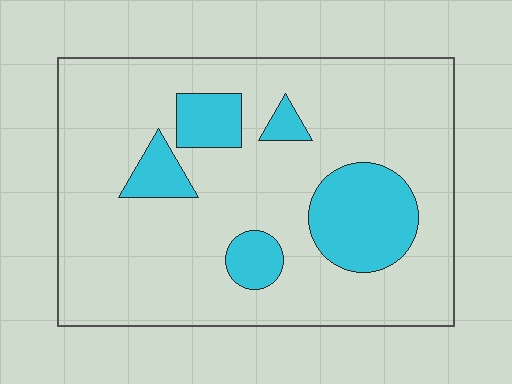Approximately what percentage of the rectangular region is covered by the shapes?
Approximately 20%.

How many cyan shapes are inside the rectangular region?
5.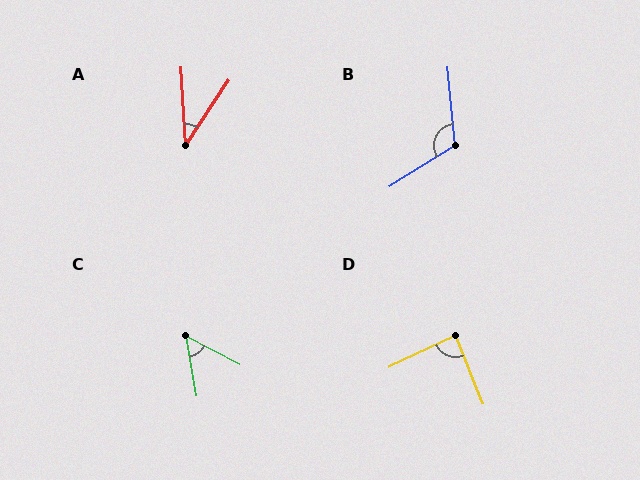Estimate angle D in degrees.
Approximately 87 degrees.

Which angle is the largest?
B, at approximately 117 degrees.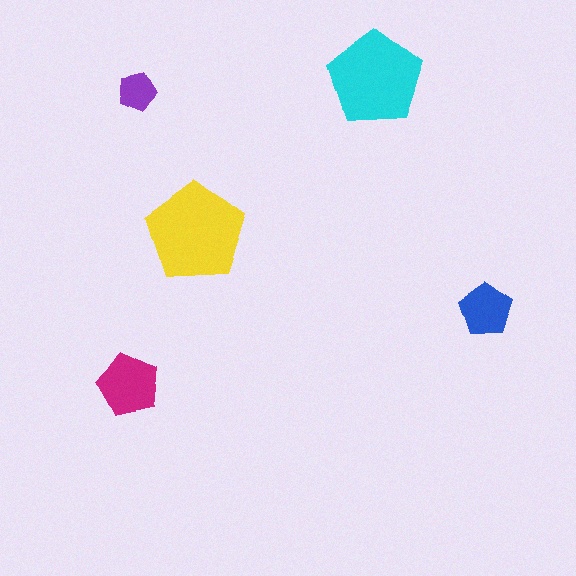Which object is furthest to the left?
The magenta pentagon is leftmost.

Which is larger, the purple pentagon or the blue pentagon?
The blue one.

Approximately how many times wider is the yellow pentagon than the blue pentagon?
About 2 times wider.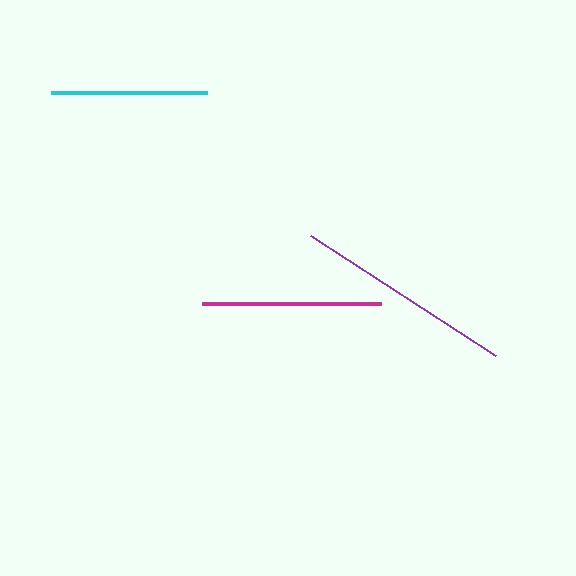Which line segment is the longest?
The purple line is the longest at approximately 221 pixels.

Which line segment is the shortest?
The cyan line is the shortest at approximately 156 pixels.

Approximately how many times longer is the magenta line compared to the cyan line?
The magenta line is approximately 1.1 times the length of the cyan line.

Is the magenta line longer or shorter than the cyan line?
The magenta line is longer than the cyan line.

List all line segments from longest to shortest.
From longest to shortest: purple, magenta, cyan.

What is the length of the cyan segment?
The cyan segment is approximately 156 pixels long.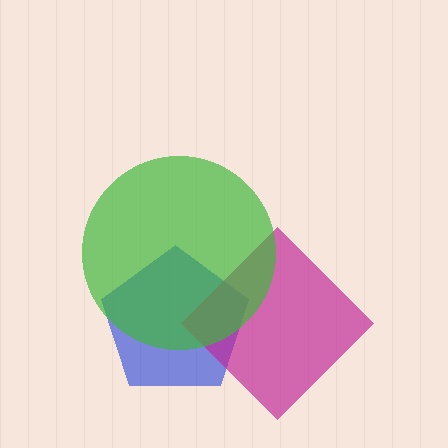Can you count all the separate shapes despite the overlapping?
Yes, there are 3 separate shapes.